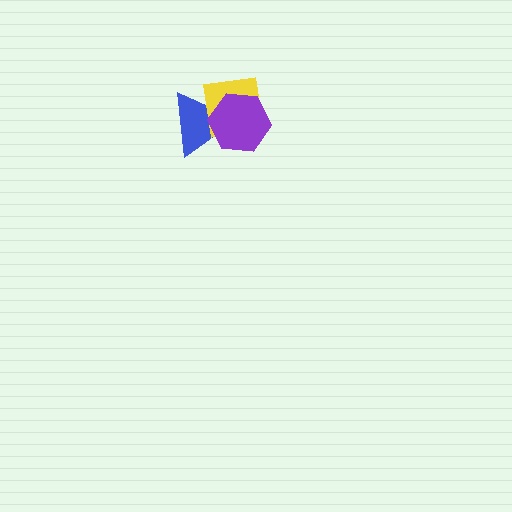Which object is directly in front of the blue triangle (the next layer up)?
The yellow square is directly in front of the blue triangle.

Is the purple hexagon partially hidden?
No, no other shape covers it.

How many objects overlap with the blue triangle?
2 objects overlap with the blue triangle.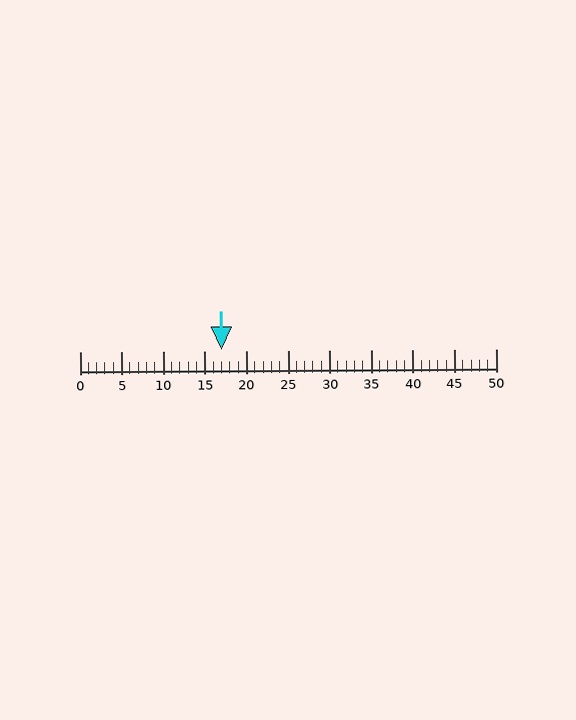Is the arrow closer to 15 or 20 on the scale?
The arrow is closer to 15.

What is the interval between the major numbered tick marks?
The major tick marks are spaced 5 units apart.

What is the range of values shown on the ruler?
The ruler shows values from 0 to 50.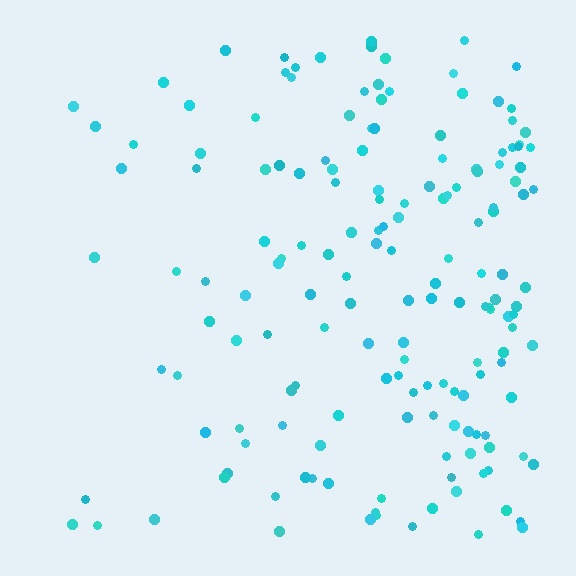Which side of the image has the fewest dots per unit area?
The left.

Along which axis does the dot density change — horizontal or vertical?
Horizontal.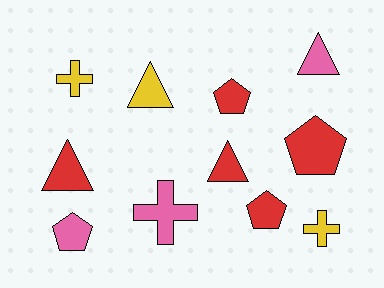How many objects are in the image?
There are 11 objects.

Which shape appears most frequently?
Triangle, with 4 objects.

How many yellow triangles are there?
There is 1 yellow triangle.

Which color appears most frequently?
Red, with 5 objects.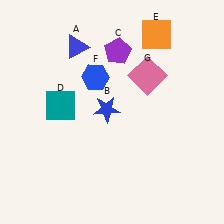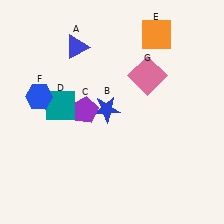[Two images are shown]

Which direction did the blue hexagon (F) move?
The blue hexagon (F) moved left.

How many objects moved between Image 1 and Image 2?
2 objects moved between the two images.